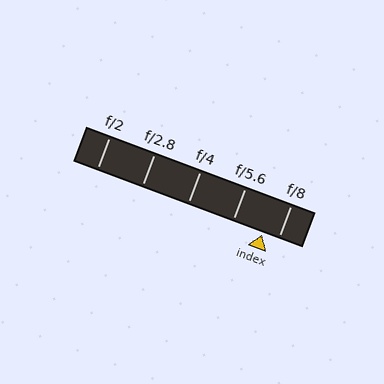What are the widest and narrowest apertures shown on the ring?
The widest aperture shown is f/2 and the narrowest is f/8.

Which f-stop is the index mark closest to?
The index mark is closest to f/8.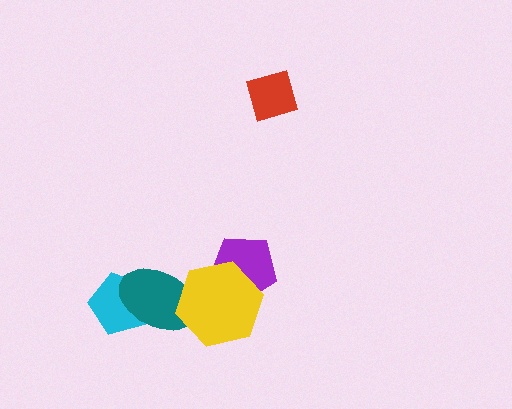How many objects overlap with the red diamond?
0 objects overlap with the red diamond.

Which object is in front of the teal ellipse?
The yellow hexagon is in front of the teal ellipse.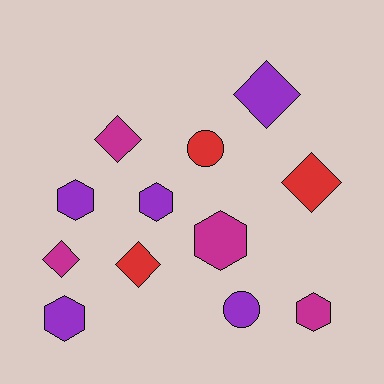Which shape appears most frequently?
Diamond, with 5 objects.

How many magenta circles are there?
There are no magenta circles.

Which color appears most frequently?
Purple, with 5 objects.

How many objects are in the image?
There are 12 objects.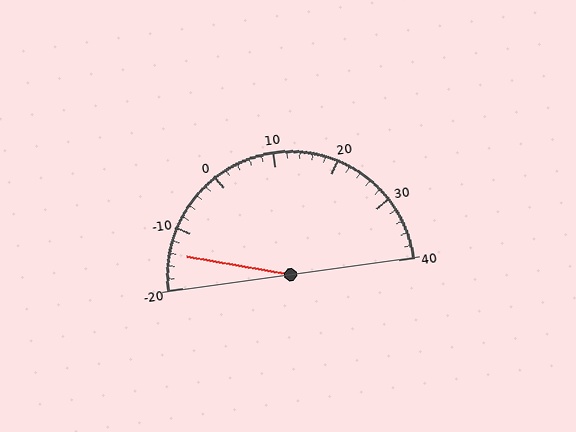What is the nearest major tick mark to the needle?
The nearest major tick mark is -10.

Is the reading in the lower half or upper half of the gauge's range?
The reading is in the lower half of the range (-20 to 40).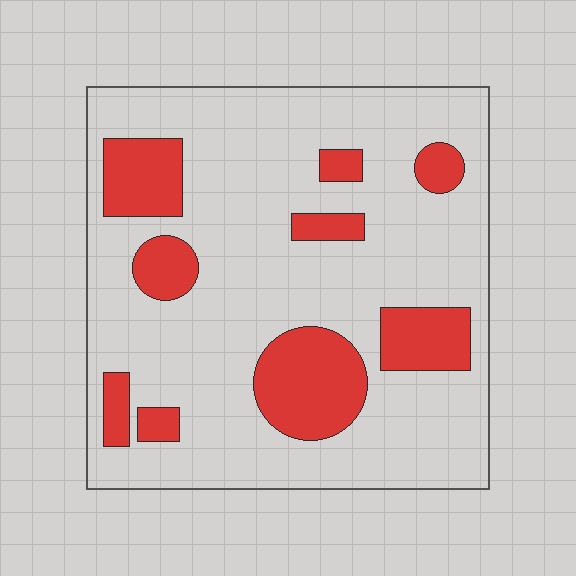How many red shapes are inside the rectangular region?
9.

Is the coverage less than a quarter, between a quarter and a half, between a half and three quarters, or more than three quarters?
Less than a quarter.